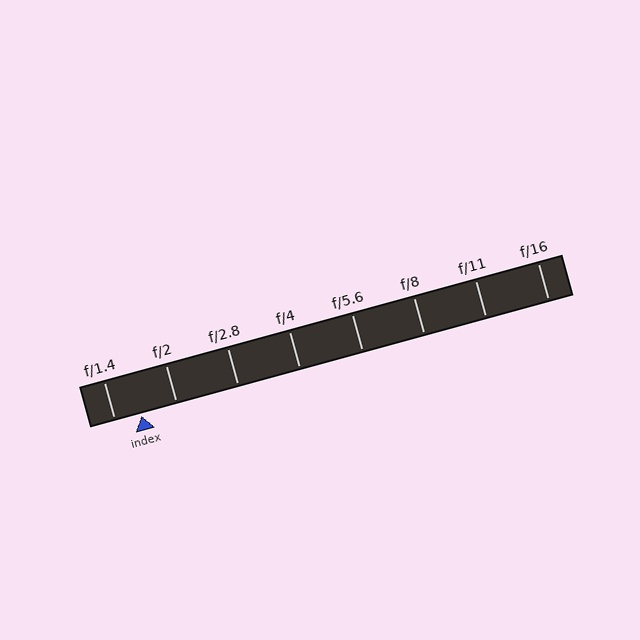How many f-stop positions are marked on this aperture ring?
There are 8 f-stop positions marked.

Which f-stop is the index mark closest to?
The index mark is closest to f/1.4.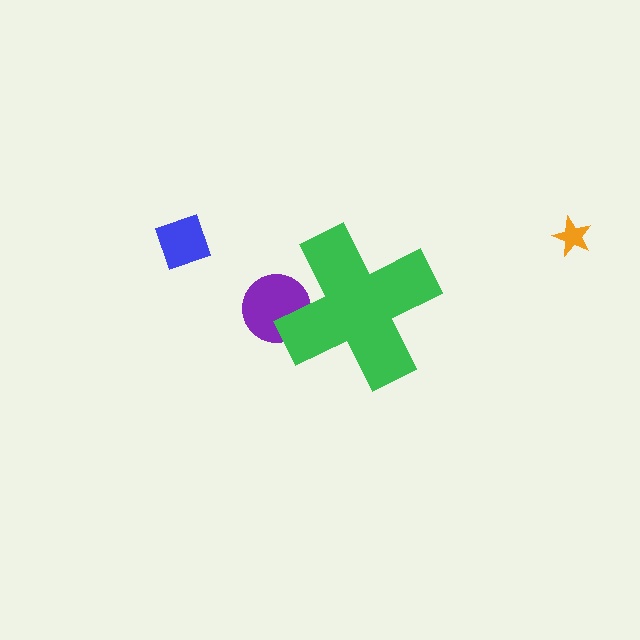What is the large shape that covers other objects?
A green cross.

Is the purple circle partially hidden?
Yes, the purple circle is partially hidden behind the green cross.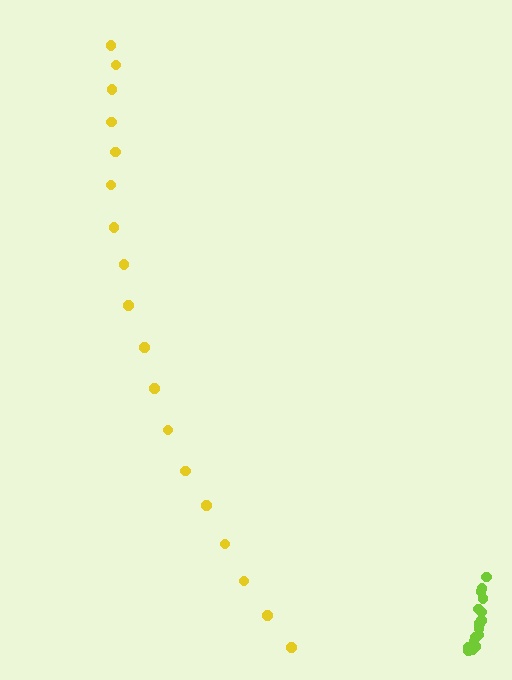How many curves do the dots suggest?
There are 2 distinct paths.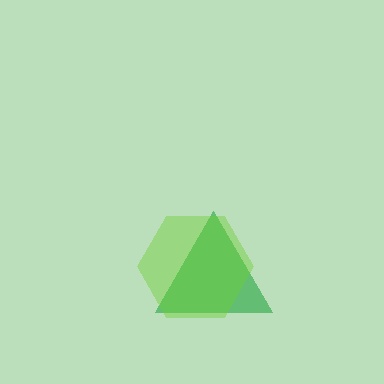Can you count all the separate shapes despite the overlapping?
Yes, there are 2 separate shapes.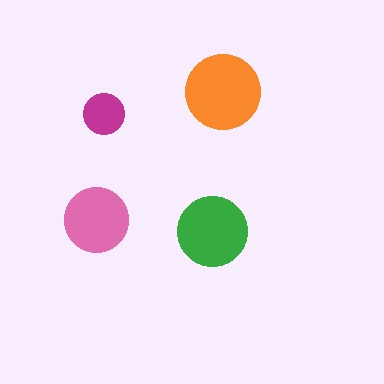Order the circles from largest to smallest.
the orange one, the green one, the pink one, the magenta one.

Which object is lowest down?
The green circle is bottommost.